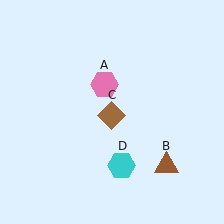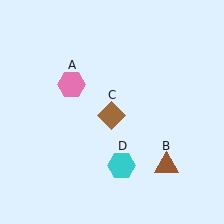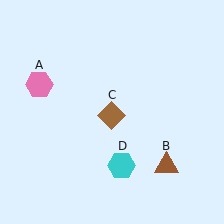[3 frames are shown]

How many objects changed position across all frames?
1 object changed position: pink hexagon (object A).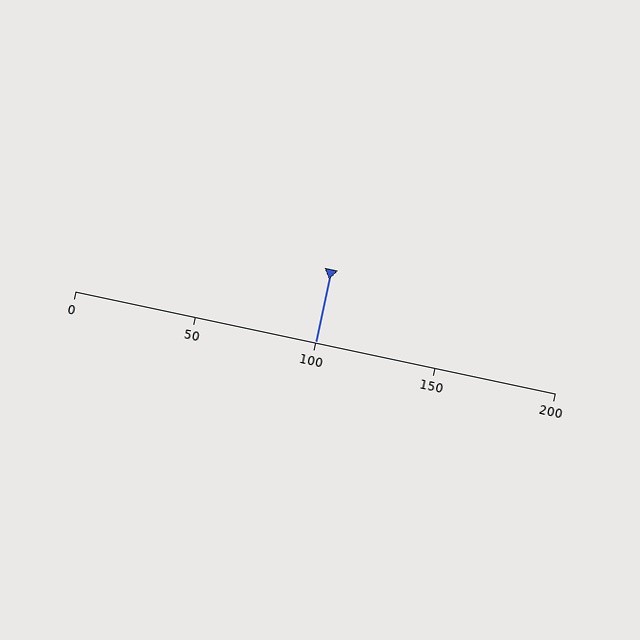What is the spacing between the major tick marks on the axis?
The major ticks are spaced 50 apart.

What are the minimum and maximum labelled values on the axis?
The axis runs from 0 to 200.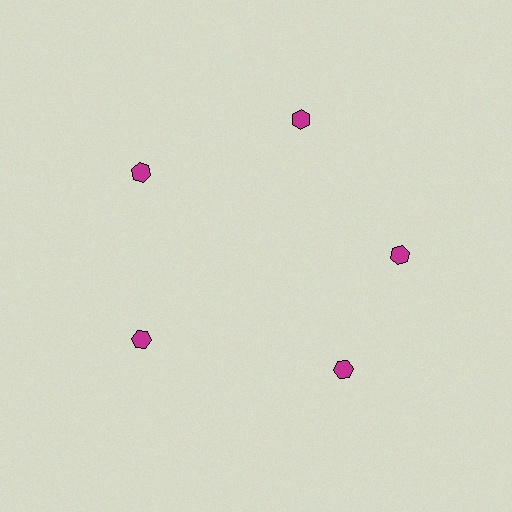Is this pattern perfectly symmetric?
No. The 5 magenta hexagons are arranged in a ring, but one element near the 5 o'clock position is rotated out of alignment along the ring, breaking the 5-fold rotational symmetry.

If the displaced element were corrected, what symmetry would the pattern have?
It would have 5-fold rotational symmetry — the pattern would map onto itself every 72 degrees.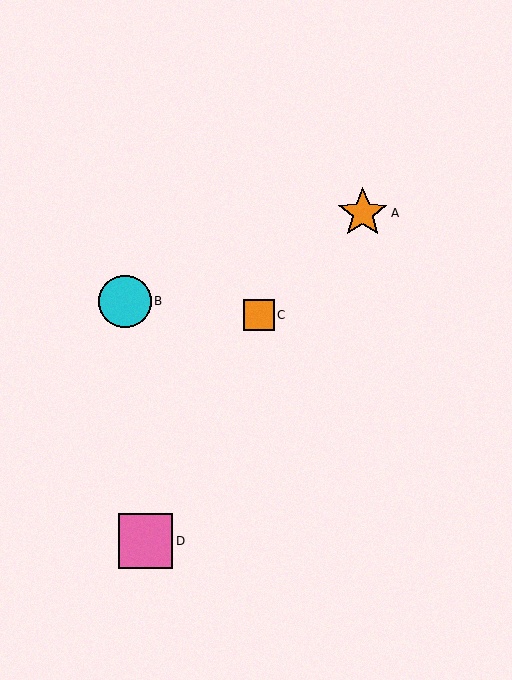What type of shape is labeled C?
Shape C is an orange square.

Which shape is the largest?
The pink square (labeled D) is the largest.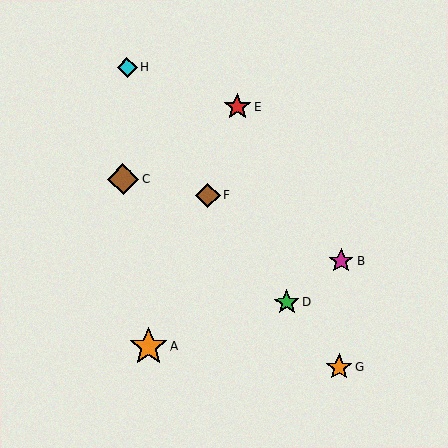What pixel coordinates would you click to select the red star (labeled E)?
Click at (237, 107) to select the red star E.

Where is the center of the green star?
The center of the green star is at (286, 303).